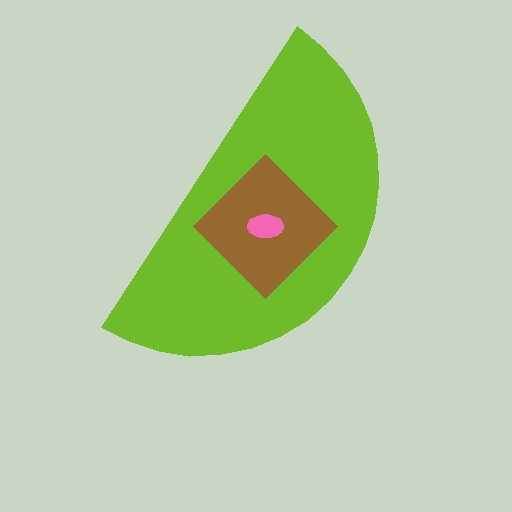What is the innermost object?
The pink ellipse.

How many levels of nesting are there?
3.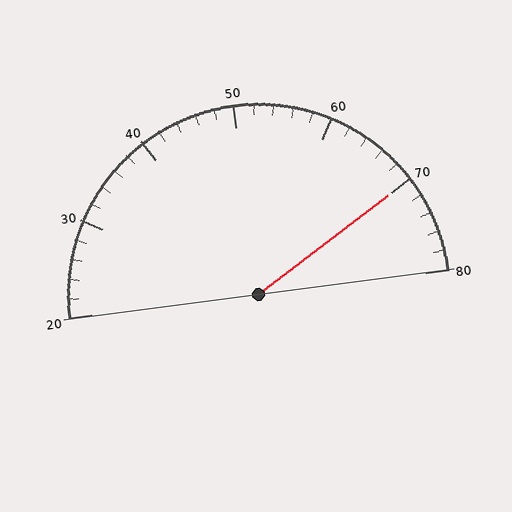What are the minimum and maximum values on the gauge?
The gauge ranges from 20 to 80.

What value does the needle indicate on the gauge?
The needle indicates approximately 70.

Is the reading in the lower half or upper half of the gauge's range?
The reading is in the upper half of the range (20 to 80).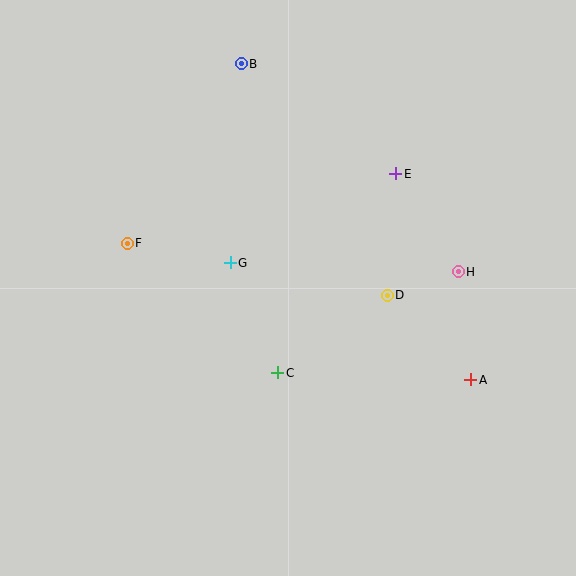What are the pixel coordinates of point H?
Point H is at (458, 272).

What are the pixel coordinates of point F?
Point F is at (127, 243).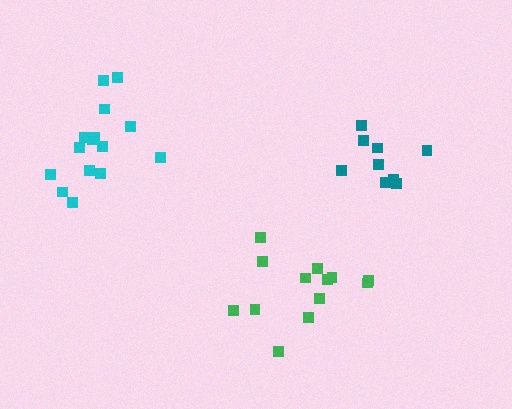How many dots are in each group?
Group 1: 13 dots, Group 2: 15 dots, Group 3: 9 dots (37 total).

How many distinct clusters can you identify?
There are 3 distinct clusters.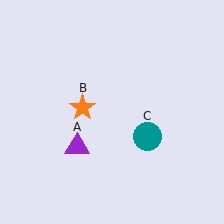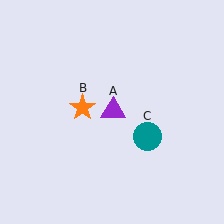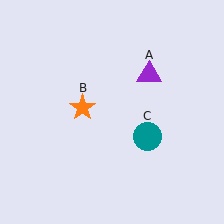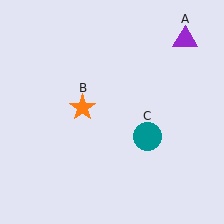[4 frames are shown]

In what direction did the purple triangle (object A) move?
The purple triangle (object A) moved up and to the right.